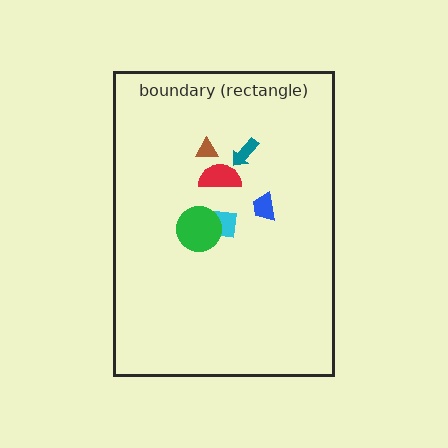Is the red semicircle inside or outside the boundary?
Inside.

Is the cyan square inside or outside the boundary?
Inside.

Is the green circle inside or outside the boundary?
Inside.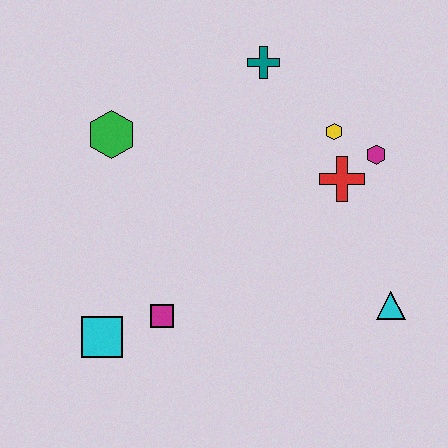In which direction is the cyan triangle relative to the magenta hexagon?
The cyan triangle is below the magenta hexagon.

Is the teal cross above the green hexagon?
Yes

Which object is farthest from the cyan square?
The magenta hexagon is farthest from the cyan square.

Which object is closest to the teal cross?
The yellow hexagon is closest to the teal cross.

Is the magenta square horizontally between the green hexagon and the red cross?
Yes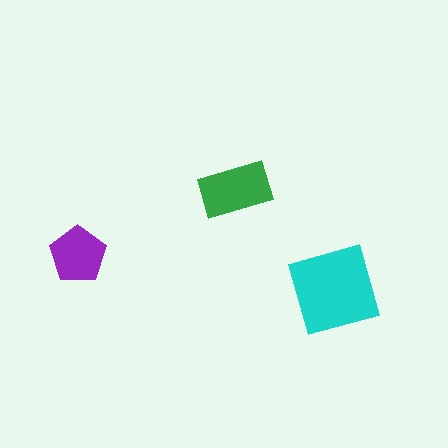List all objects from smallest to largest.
The purple pentagon, the green rectangle, the cyan square.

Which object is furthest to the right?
The cyan square is rightmost.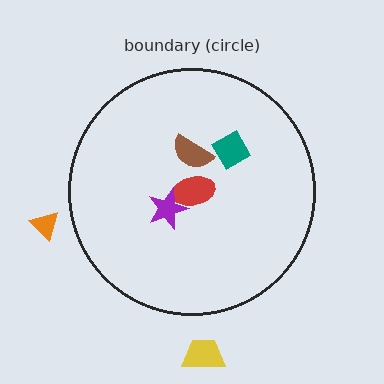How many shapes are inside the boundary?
4 inside, 2 outside.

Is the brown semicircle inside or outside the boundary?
Inside.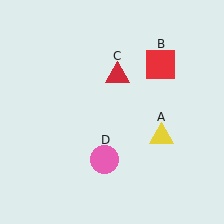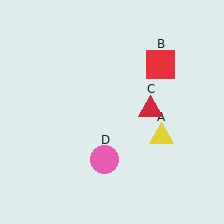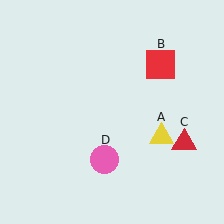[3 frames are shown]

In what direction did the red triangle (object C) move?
The red triangle (object C) moved down and to the right.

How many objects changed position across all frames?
1 object changed position: red triangle (object C).